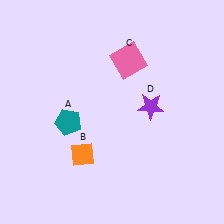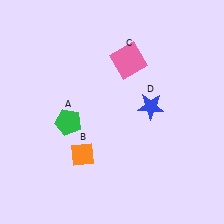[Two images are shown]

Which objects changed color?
A changed from teal to green. D changed from purple to blue.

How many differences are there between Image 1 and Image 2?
There are 2 differences between the two images.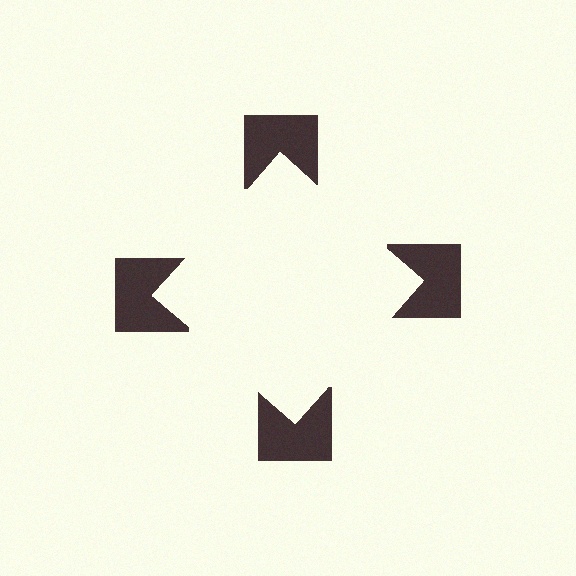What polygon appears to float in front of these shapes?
An illusory square — its edges are inferred from the aligned wedge cuts in the notched squares, not physically drawn.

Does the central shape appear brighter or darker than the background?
It typically appears slightly brighter than the background, even though no actual brightness change is drawn.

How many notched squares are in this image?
There are 4 — one at each vertex of the illusory square.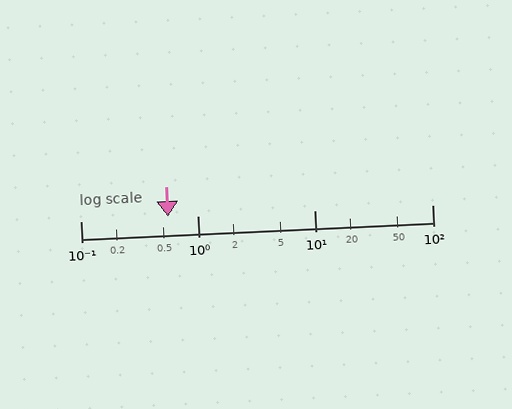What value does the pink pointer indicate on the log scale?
The pointer indicates approximately 0.56.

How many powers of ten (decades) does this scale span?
The scale spans 3 decades, from 0.1 to 100.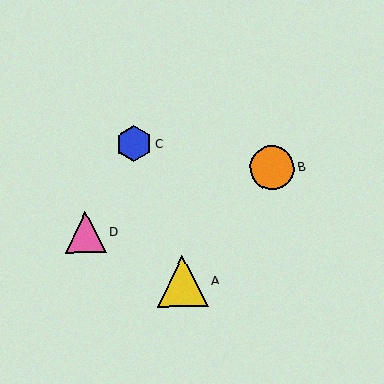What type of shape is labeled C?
Shape C is a blue hexagon.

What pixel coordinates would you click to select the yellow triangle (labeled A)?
Click at (183, 281) to select the yellow triangle A.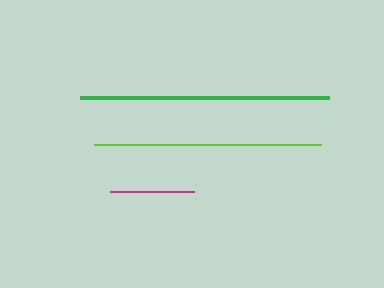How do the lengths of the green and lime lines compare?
The green and lime lines are approximately the same length.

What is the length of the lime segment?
The lime segment is approximately 227 pixels long.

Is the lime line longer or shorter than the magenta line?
The lime line is longer than the magenta line.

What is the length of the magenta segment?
The magenta segment is approximately 84 pixels long.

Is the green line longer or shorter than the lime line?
The green line is longer than the lime line.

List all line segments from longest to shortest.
From longest to shortest: green, lime, magenta.